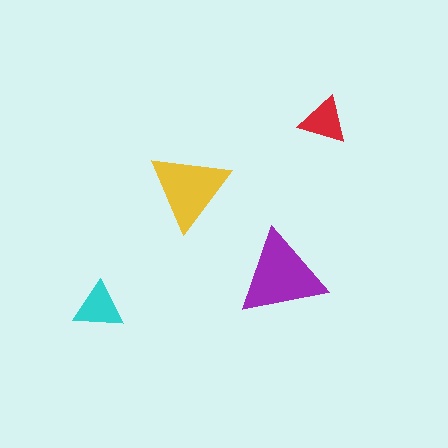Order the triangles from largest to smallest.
the purple one, the yellow one, the cyan one, the red one.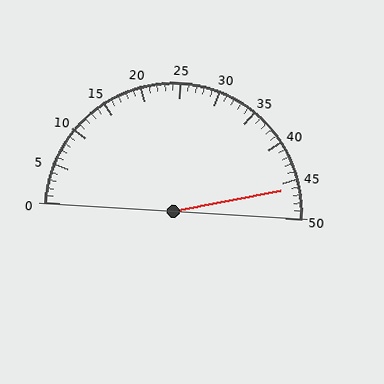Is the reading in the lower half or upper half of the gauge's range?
The reading is in the upper half of the range (0 to 50).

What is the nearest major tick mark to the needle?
The nearest major tick mark is 45.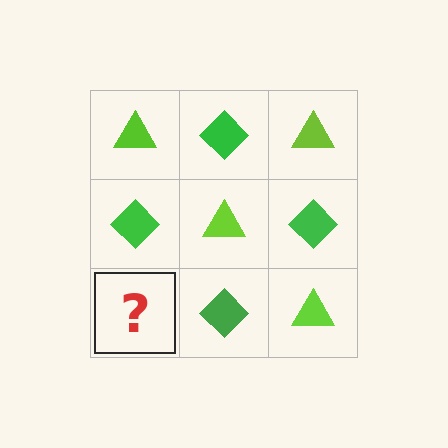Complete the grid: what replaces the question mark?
The question mark should be replaced with a lime triangle.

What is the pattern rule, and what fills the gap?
The rule is that it alternates lime triangle and green diamond in a checkerboard pattern. The gap should be filled with a lime triangle.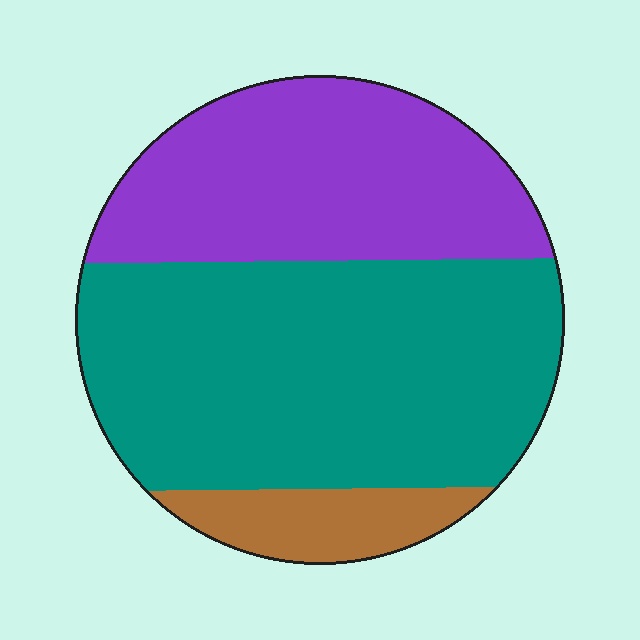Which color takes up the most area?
Teal, at roughly 55%.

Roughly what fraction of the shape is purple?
Purple covers 35% of the shape.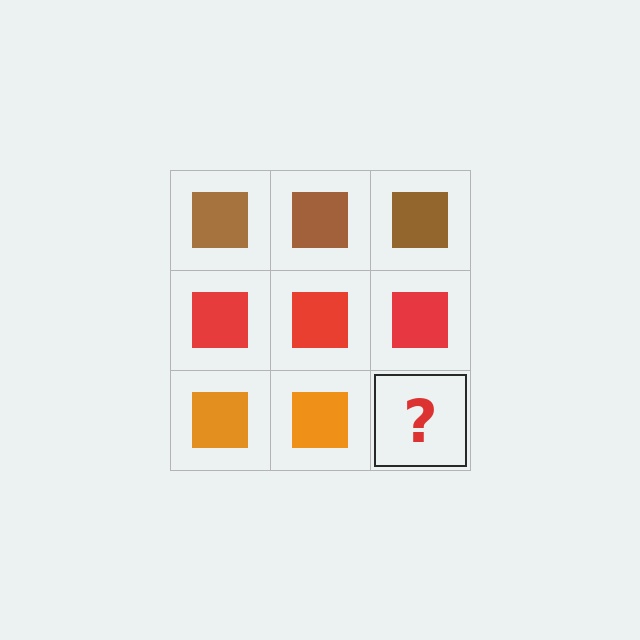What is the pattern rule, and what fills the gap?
The rule is that each row has a consistent color. The gap should be filled with an orange square.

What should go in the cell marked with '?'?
The missing cell should contain an orange square.